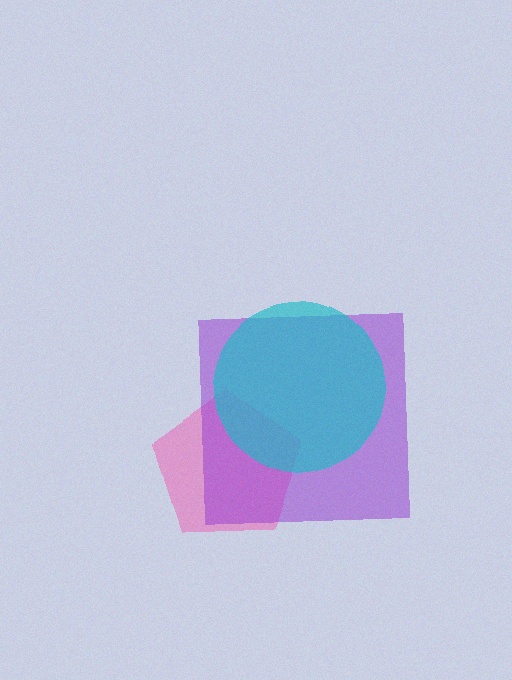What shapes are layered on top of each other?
The layered shapes are: a pink pentagon, a purple square, a cyan circle.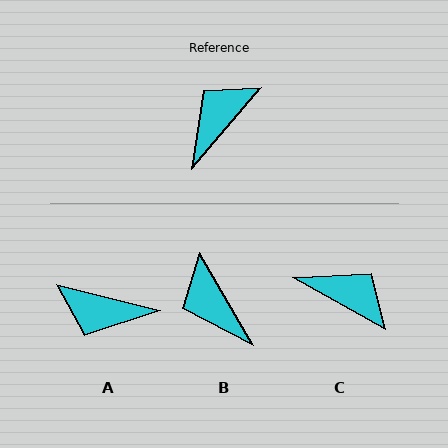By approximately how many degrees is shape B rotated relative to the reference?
Approximately 71 degrees counter-clockwise.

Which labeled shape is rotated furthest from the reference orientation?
A, about 117 degrees away.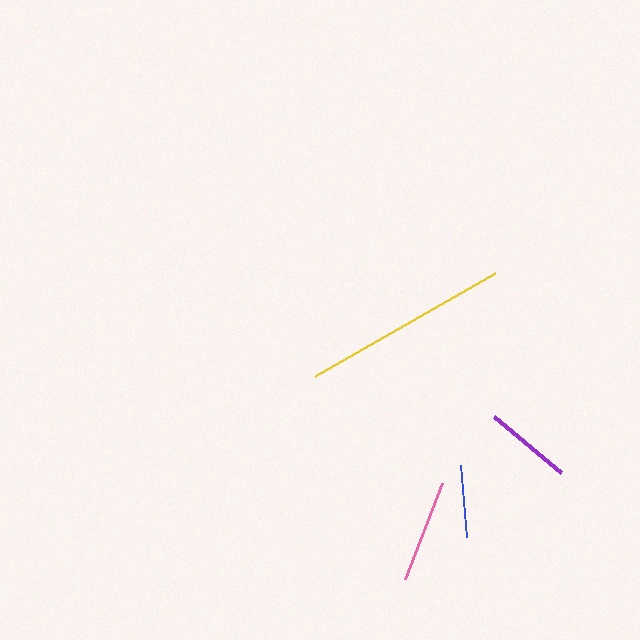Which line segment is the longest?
The yellow line is the longest at approximately 207 pixels.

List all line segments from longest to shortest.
From longest to shortest: yellow, pink, purple, blue.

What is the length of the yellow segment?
The yellow segment is approximately 207 pixels long.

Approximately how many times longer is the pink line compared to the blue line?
The pink line is approximately 1.4 times the length of the blue line.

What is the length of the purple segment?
The purple segment is approximately 87 pixels long.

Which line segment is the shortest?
The blue line is the shortest at approximately 72 pixels.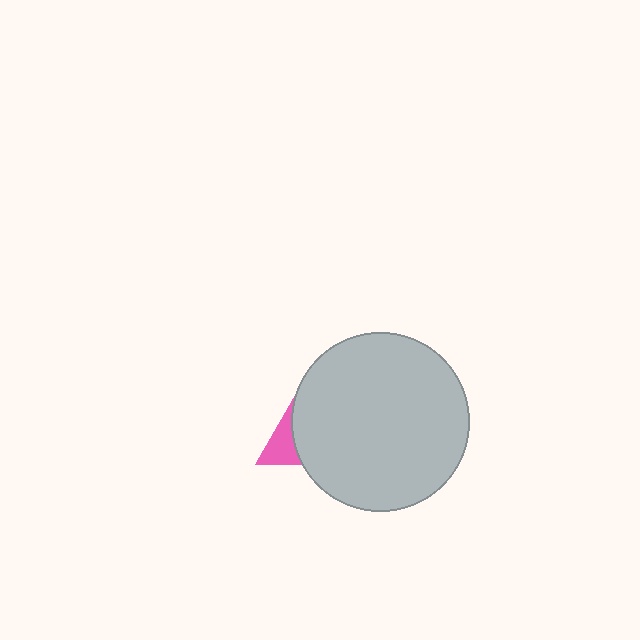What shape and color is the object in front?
The object in front is a light gray circle.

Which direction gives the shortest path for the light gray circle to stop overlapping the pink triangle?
Moving right gives the shortest separation.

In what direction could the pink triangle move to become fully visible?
The pink triangle could move left. That would shift it out from behind the light gray circle entirely.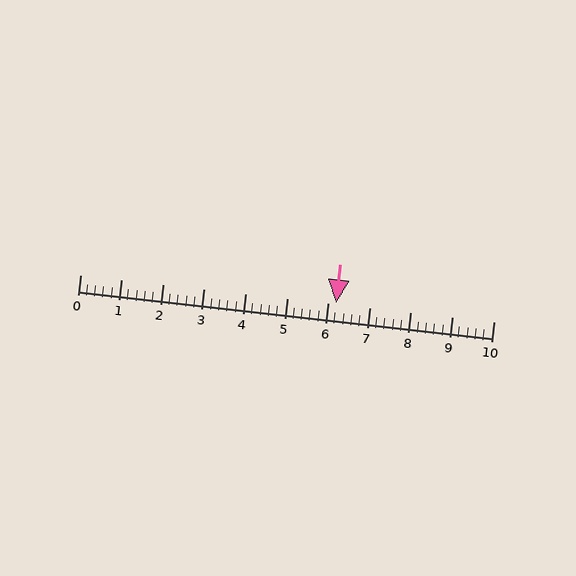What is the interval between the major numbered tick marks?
The major tick marks are spaced 1 units apart.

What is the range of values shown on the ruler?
The ruler shows values from 0 to 10.